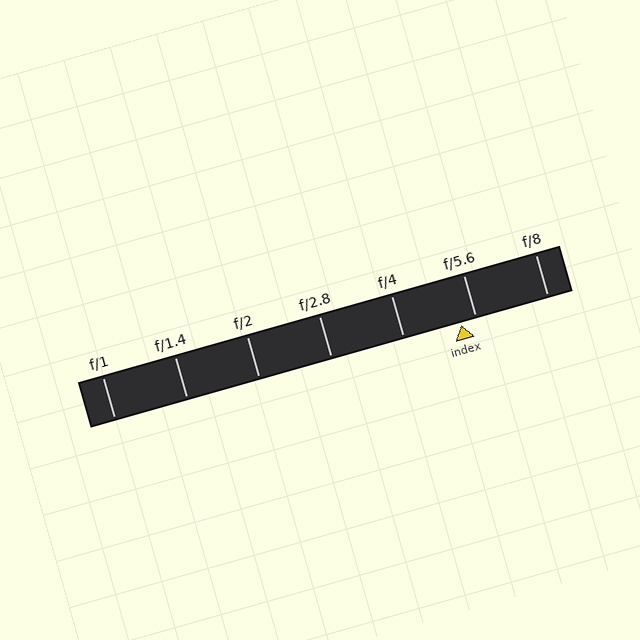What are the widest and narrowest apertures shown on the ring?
The widest aperture shown is f/1 and the narrowest is f/8.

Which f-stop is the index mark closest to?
The index mark is closest to f/5.6.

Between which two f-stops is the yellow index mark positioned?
The index mark is between f/4 and f/5.6.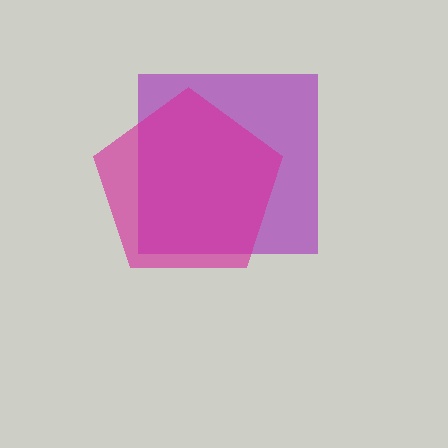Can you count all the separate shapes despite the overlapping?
Yes, there are 2 separate shapes.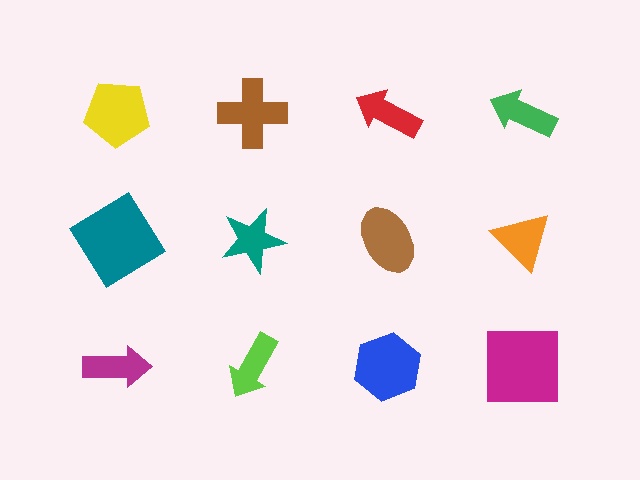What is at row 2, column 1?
A teal diamond.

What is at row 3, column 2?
A lime arrow.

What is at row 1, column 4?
A green arrow.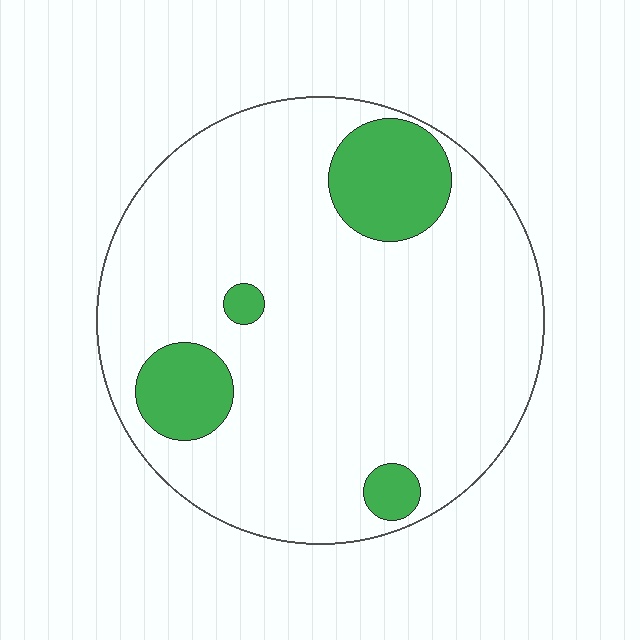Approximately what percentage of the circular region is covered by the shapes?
Approximately 15%.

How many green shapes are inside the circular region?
4.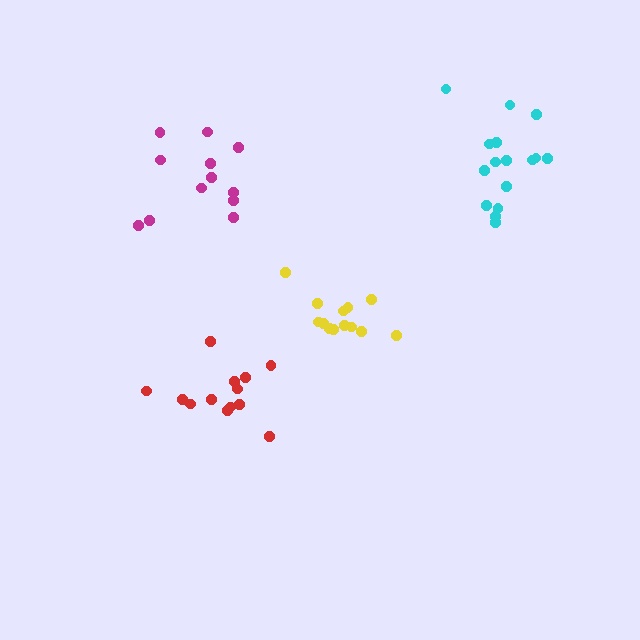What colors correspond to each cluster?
The clusters are colored: yellow, red, cyan, magenta.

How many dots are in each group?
Group 1: 13 dots, Group 2: 13 dots, Group 3: 16 dots, Group 4: 12 dots (54 total).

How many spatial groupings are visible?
There are 4 spatial groupings.